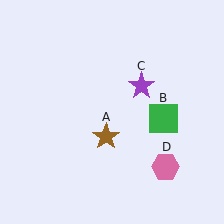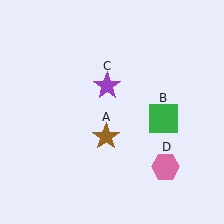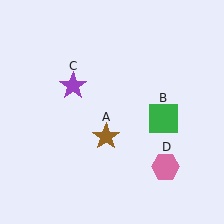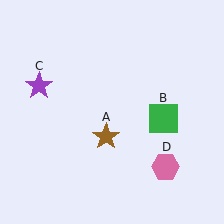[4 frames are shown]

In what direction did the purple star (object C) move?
The purple star (object C) moved left.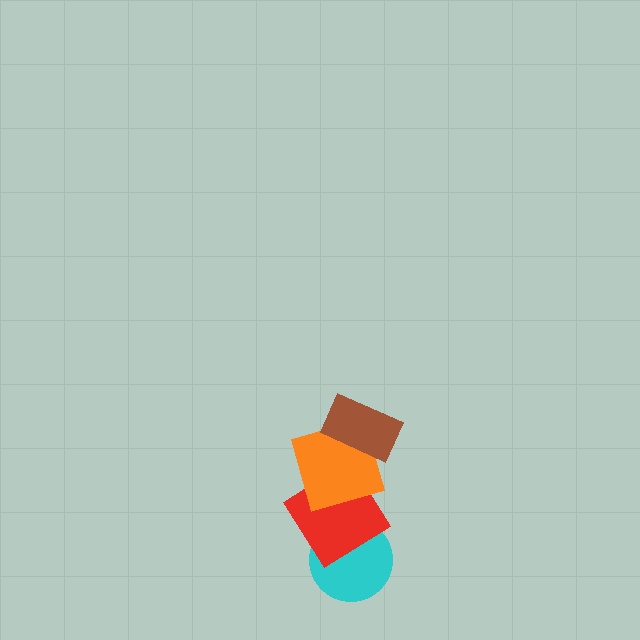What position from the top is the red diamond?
The red diamond is 3rd from the top.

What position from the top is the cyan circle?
The cyan circle is 4th from the top.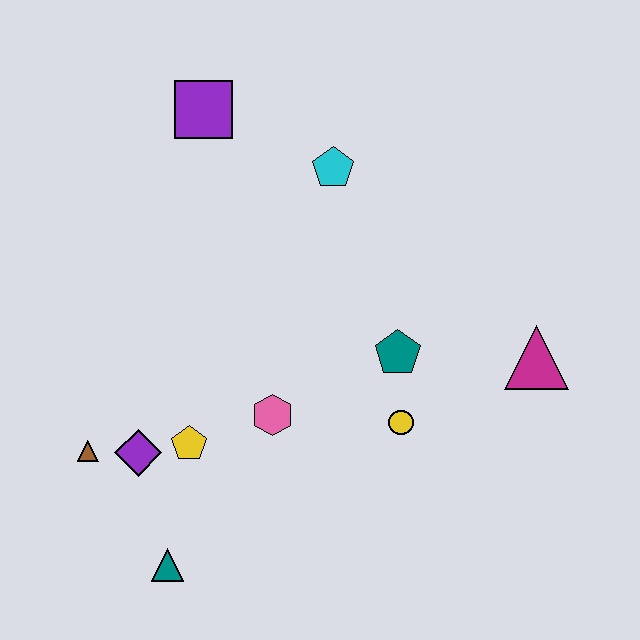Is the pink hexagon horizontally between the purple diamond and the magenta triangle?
Yes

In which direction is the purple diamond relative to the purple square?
The purple diamond is below the purple square.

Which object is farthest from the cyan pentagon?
The teal triangle is farthest from the cyan pentagon.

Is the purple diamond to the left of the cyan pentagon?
Yes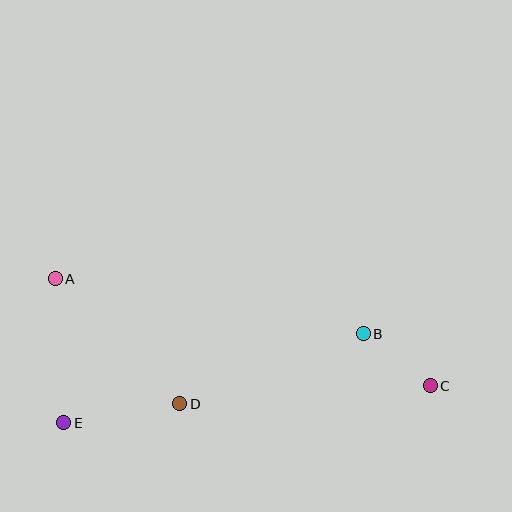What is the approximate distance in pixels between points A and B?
The distance between A and B is approximately 313 pixels.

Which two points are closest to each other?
Points B and C are closest to each other.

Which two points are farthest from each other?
Points A and C are farthest from each other.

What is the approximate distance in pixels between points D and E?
The distance between D and E is approximately 118 pixels.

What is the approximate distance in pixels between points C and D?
The distance between C and D is approximately 251 pixels.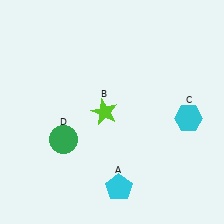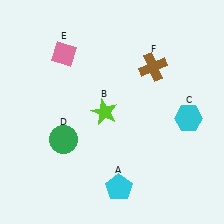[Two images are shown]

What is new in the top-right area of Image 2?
A brown cross (F) was added in the top-right area of Image 2.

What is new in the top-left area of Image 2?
A pink diamond (E) was added in the top-left area of Image 2.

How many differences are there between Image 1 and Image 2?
There are 2 differences between the two images.